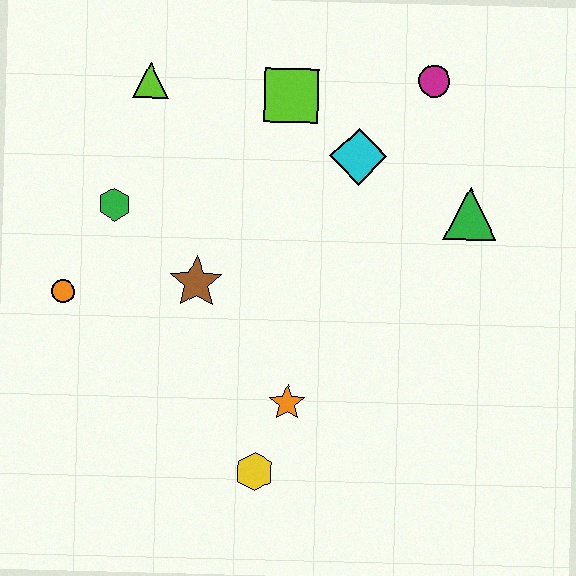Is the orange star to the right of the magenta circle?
No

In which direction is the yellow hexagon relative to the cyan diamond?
The yellow hexagon is below the cyan diamond.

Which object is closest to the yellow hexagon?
The orange star is closest to the yellow hexagon.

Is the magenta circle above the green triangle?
Yes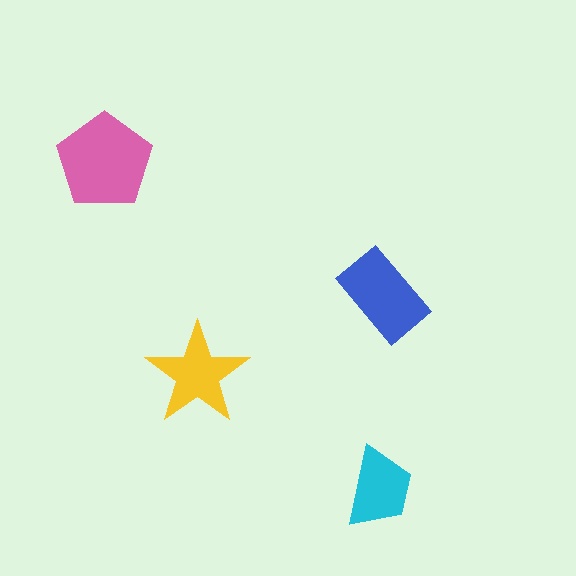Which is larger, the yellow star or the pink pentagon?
The pink pentagon.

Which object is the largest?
The pink pentagon.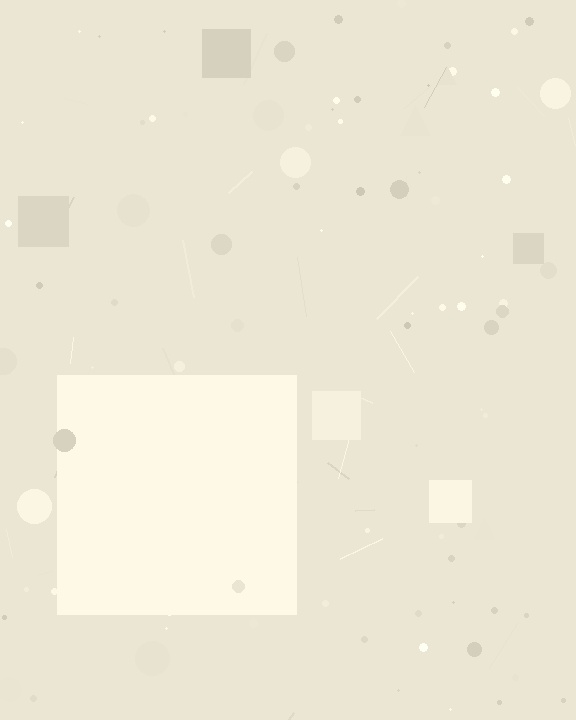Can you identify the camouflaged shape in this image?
The camouflaged shape is a square.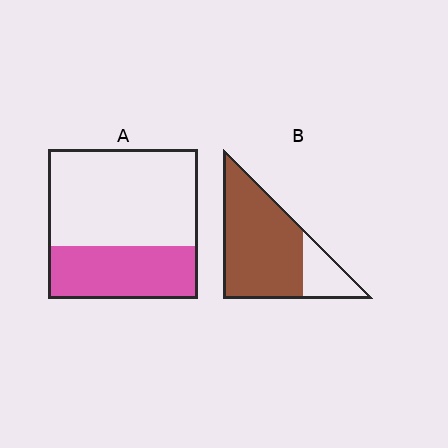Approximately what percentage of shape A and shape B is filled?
A is approximately 35% and B is approximately 80%.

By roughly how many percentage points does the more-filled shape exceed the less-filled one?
By roughly 45 percentage points (B over A).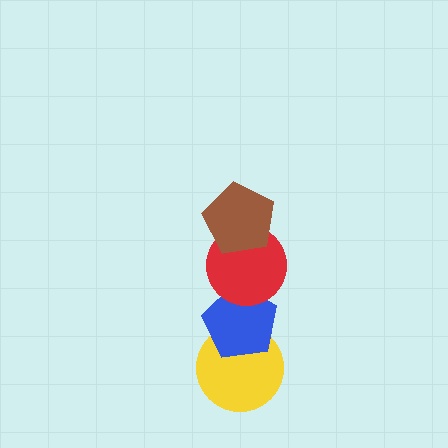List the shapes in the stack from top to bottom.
From top to bottom: the brown pentagon, the red circle, the blue pentagon, the yellow circle.